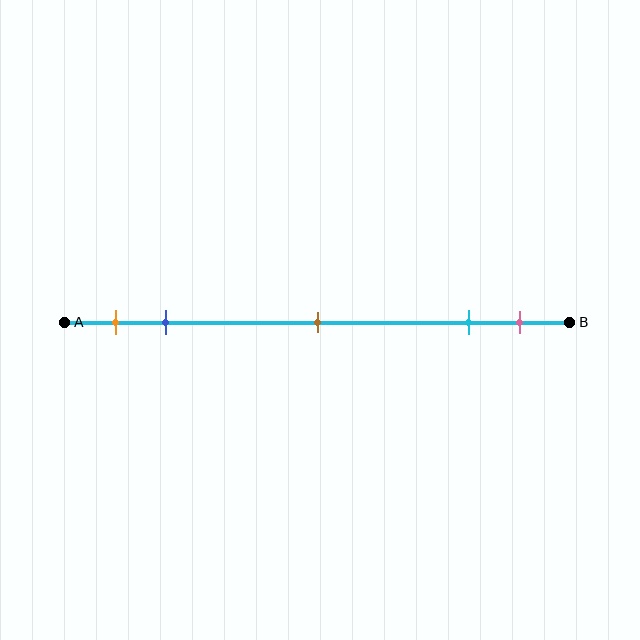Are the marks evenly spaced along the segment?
No, the marks are not evenly spaced.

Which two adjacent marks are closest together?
The cyan and pink marks are the closest adjacent pair.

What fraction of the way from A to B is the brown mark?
The brown mark is approximately 50% (0.5) of the way from A to B.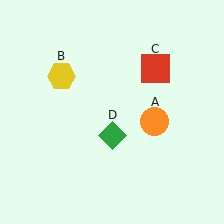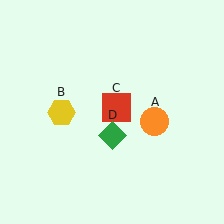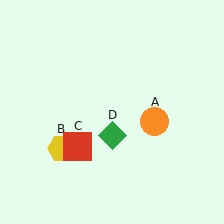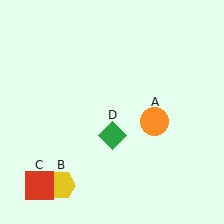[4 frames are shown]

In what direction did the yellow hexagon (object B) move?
The yellow hexagon (object B) moved down.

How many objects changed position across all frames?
2 objects changed position: yellow hexagon (object B), red square (object C).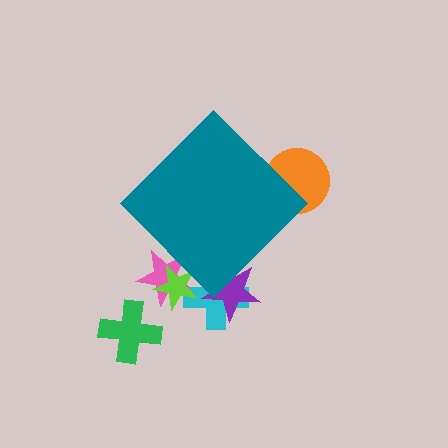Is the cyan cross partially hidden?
Yes, the cyan cross is partially hidden behind the teal diamond.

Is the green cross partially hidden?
No, the green cross is fully visible.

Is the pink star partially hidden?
Yes, the pink star is partially hidden behind the teal diamond.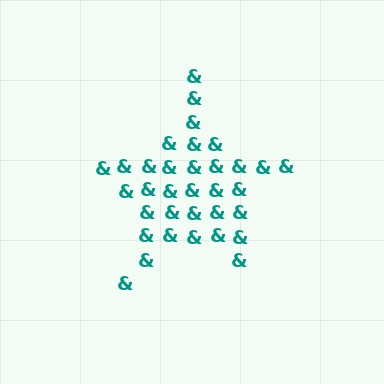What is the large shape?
The large shape is a star.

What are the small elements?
The small elements are ampersands.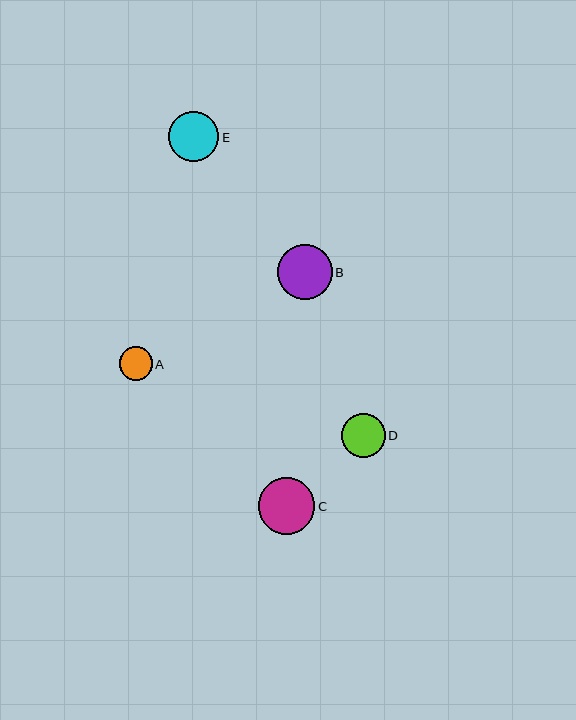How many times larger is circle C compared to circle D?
Circle C is approximately 1.3 times the size of circle D.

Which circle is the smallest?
Circle A is the smallest with a size of approximately 33 pixels.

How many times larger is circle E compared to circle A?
Circle E is approximately 1.5 times the size of circle A.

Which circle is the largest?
Circle C is the largest with a size of approximately 56 pixels.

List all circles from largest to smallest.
From largest to smallest: C, B, E, D, A.